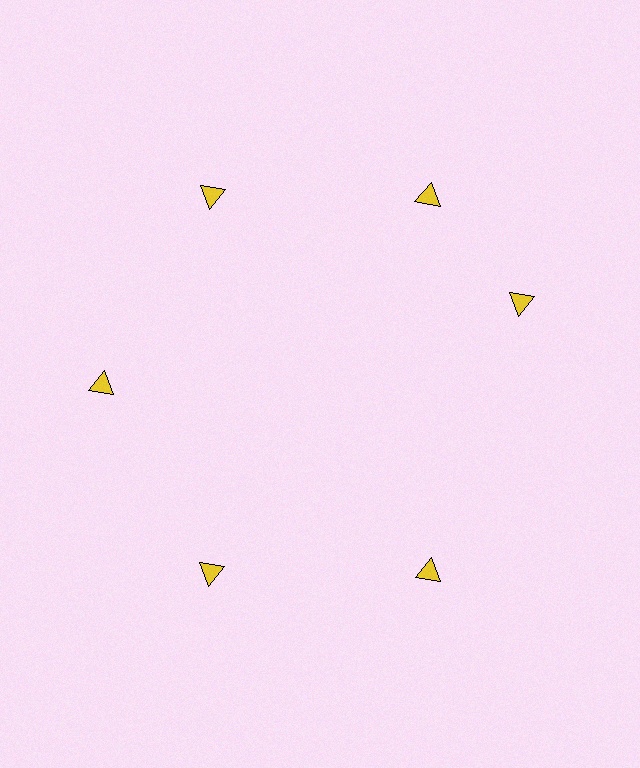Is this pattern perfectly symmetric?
No. The 6 yellow triangles are arranged in a ring, but one element near the 3 o'clock position is rotated out of alignment along the ring, breaking the 6-fold rotational symmetry.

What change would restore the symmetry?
The symmetry would be restored by rotating it back into even spacing with its neighbors so that all 6 triangles sit at equal angles and equal distance from the center.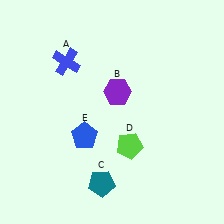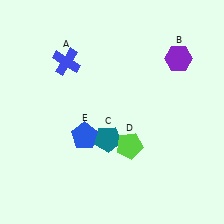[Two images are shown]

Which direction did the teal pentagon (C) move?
The teal pentagon (C) moved up.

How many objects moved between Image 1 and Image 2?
2 objects moved between the two images.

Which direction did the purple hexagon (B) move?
The purple hexagon (B) moved right.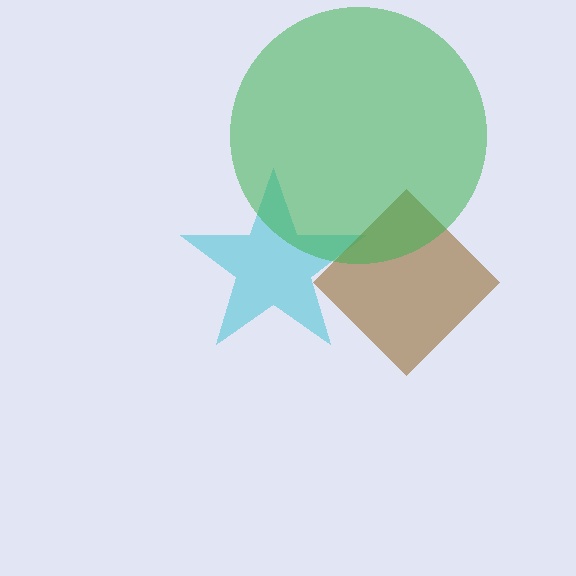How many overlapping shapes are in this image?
There are 3 overlapping shapes in the image.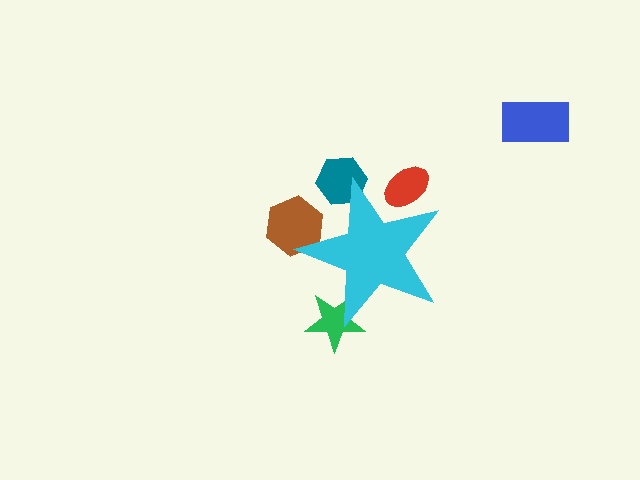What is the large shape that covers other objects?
A cyan star.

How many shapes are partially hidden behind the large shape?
4 shapes are partially hidden.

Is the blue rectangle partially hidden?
No, the blue rectangle is fully visible.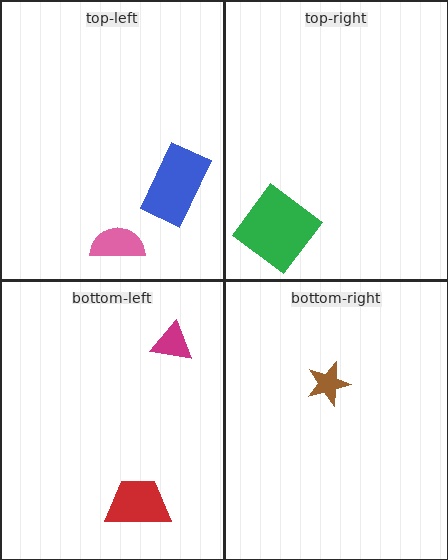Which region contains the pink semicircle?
The top-left region.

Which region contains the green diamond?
The top-right region.